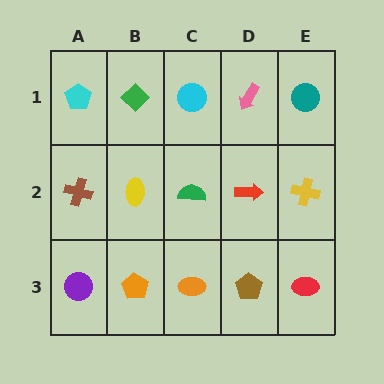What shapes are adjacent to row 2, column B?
A green diamond (row 1, column B), an orange pentagon (row 3, column B), a brown cross (row 2, column A), a green semicircle (row 2, column C).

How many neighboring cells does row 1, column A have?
2.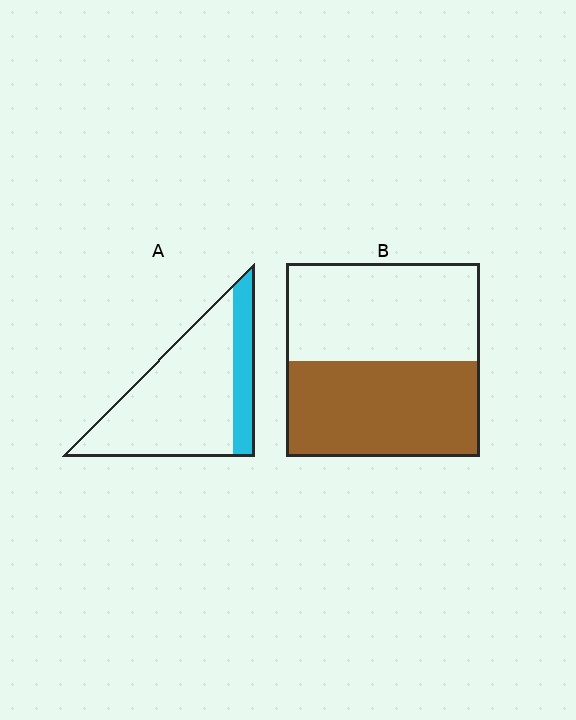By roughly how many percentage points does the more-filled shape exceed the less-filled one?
By roughly 30 percentage points (B over A).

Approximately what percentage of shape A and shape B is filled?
A is approximately 20% and B is approximately 50%.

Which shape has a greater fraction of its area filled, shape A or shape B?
Shape B.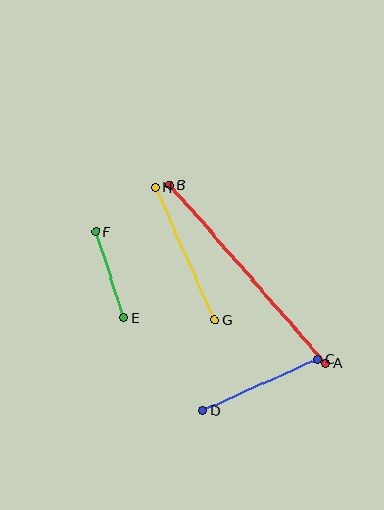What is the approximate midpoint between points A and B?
The midpoint is at approximately (248, 274) pixels.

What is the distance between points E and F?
The distance is approximately 90 pixels.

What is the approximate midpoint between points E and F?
The midpoint is at approximately (110, 275) pixels.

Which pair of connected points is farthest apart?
Points A and B are farthest apart.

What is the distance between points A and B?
The distance is approximately 237 pixels.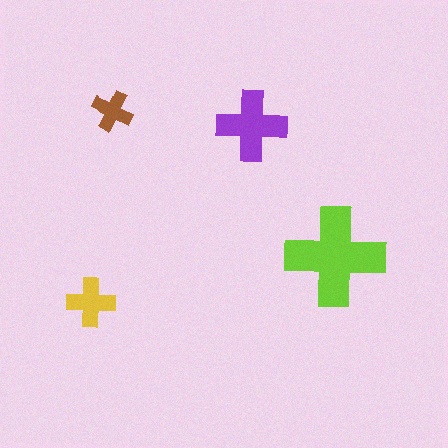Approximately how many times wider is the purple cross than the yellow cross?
About 1.5 times wider.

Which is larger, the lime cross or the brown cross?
The lime one.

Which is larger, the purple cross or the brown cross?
The purple one.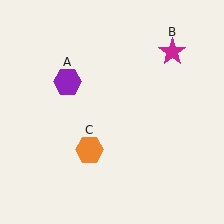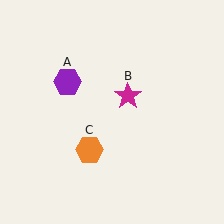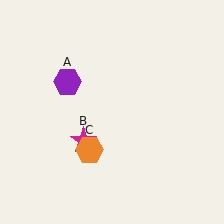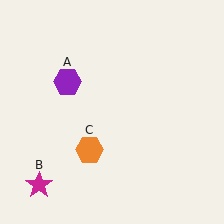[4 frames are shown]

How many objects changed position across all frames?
1 object changed position: magenta star (object B).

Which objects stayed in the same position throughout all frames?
Purple hexagon (object A) and orange hexagon (object C) remained stationary.